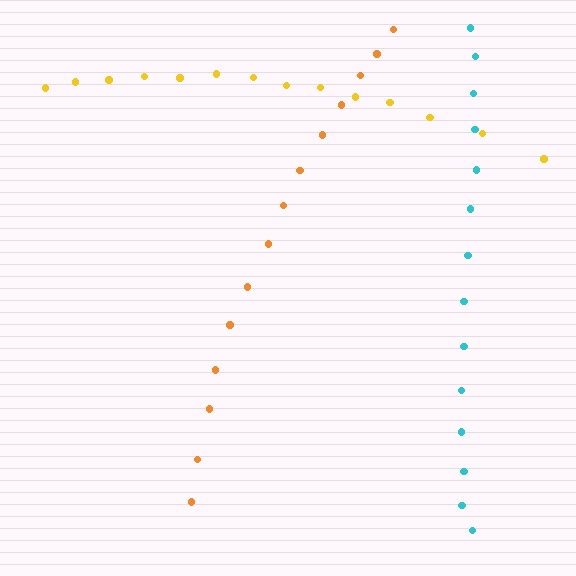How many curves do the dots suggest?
There are 3 distinct paths.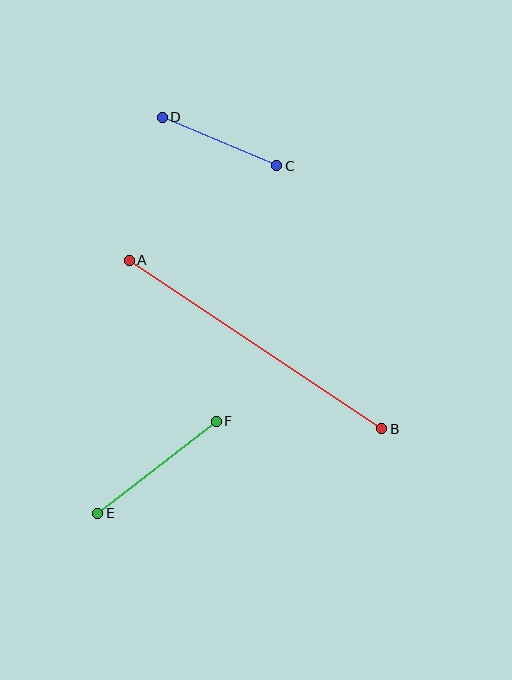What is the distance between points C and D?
The distance is approximately 124 pixels.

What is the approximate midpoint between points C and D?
The midpoint is at approximately (220, 142) pixels.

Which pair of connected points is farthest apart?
Points A and B are farthest apart.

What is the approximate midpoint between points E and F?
The midpoint is at approximately (157, 467) pixels.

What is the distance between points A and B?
The distance is approximately 304 pixels.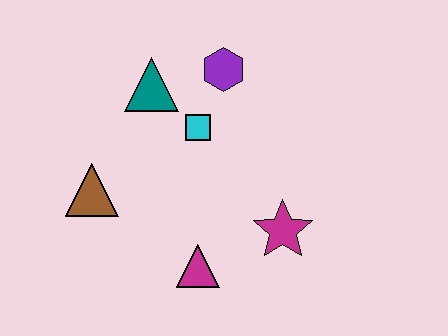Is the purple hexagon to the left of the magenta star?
Yes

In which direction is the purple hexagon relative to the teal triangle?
The purple hexagon is to the right of the teal triangle.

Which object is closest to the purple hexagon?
The cyan square is closest to the purple hexagon.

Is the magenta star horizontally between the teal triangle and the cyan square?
No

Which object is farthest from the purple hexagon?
The magenta triangle is farthest from the purple hexagon.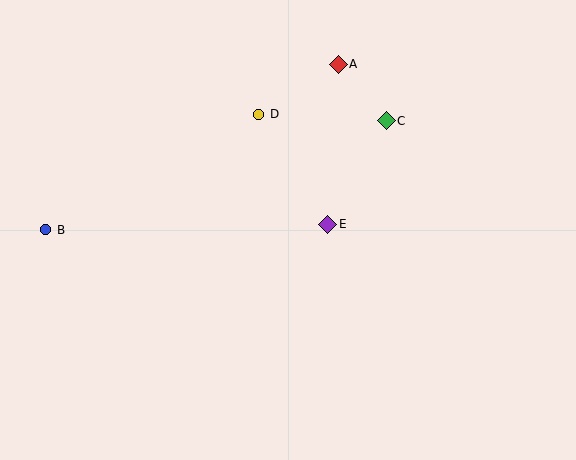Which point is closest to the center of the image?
Point E at (328, 224) is closest to the center.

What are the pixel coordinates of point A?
Point A is at (338, 64).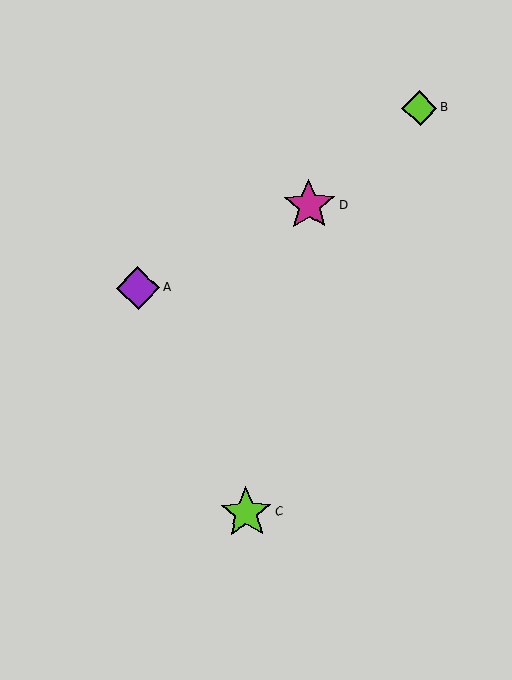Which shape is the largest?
The magenta star (labeled D) is the largest.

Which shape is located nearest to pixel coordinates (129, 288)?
The purple diamond (labeled A) at (138, 288) is nearest to that location.